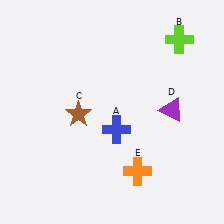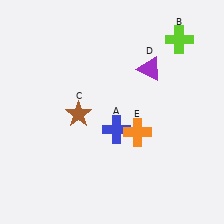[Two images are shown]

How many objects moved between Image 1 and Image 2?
2 objects moved between the two images.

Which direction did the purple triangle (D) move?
The purple triangle (D) moved up.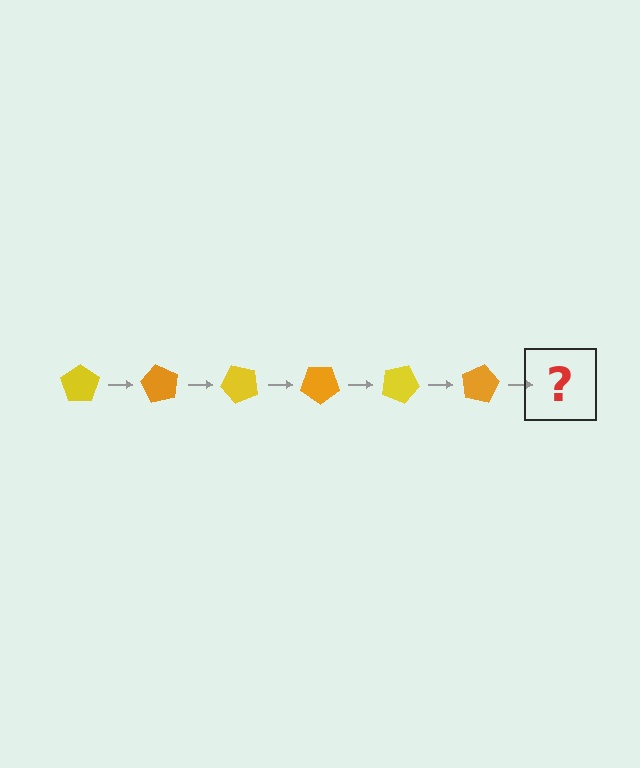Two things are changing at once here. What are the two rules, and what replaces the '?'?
The two rules are that it rotates 60 degrees each step and the color cycles through yellow and orange. The '?' should be a yellow pentagon, rotated 360 degrees from the start.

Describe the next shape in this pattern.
It should be a yellow pentagon, rotated 360 degrees from the start.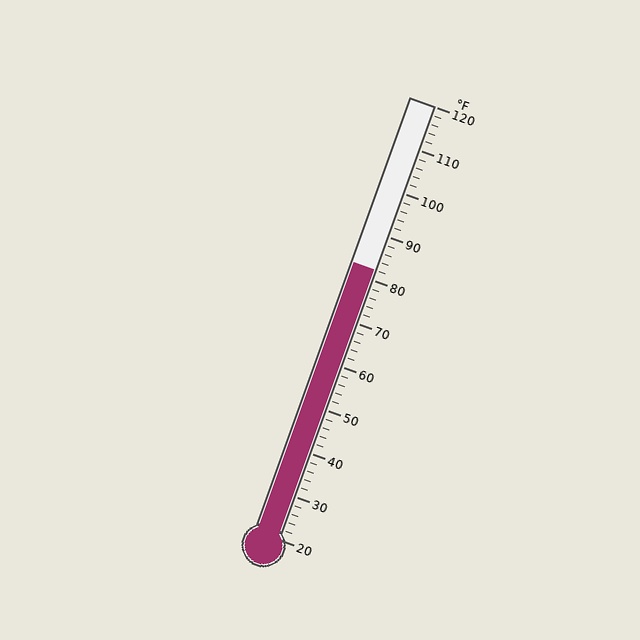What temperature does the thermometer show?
The thermometer shows approximately 82°F.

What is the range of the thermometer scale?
The thermometer scale ranges from 20°F to 120°F.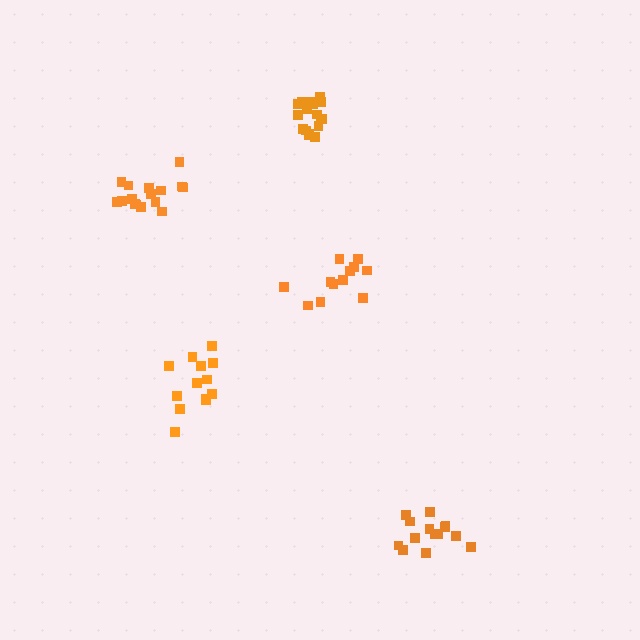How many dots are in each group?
Group 1: 16 dots, Group 2: 14 dots, Group 3: 12 dots, Group 4: 17 dots, Group 5: 13 dots (72 total).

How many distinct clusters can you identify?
There are 5 distinct clusters.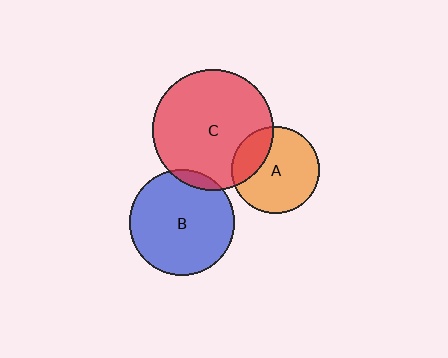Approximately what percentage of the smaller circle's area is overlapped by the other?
Approximately 5%.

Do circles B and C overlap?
Yes.